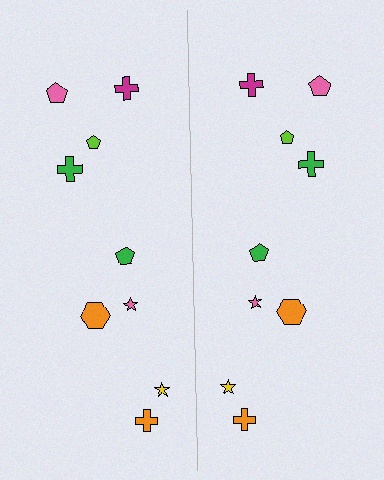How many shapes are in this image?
There are 18 shapes in this image.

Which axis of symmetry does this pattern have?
The pattern has a vertical axis of symmetry running through the center of the image.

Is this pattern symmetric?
Yes, this pattern has bilateral (reflection) symmetry.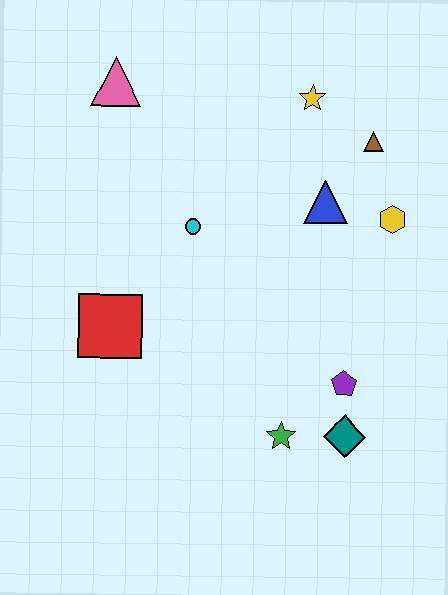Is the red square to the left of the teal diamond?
Yes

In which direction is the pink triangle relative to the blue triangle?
The pink triangle is to the left of the blue triangle.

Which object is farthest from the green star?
The pink triangle is farthest from the green star.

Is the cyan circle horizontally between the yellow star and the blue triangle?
No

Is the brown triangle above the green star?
Yes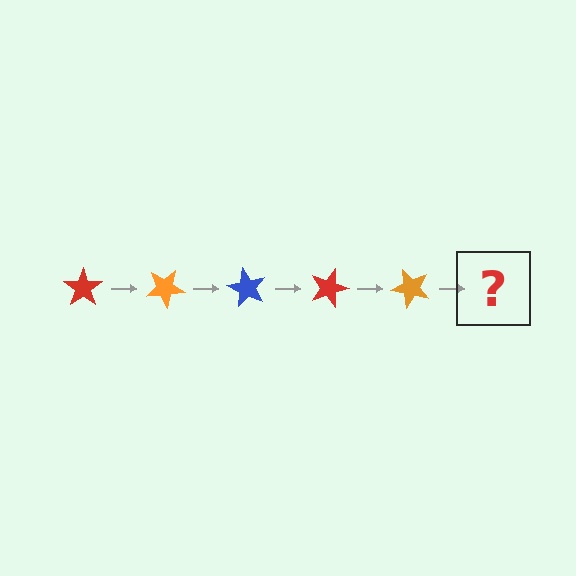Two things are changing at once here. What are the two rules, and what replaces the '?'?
The two rules are that it rotates 30 degrees each step and the color cycles through red, orange, and blue. The '?' should be a blue star, rotated 150 degrees from the start.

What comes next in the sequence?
The next element should be a blue star, rotated 150 degrees from the start.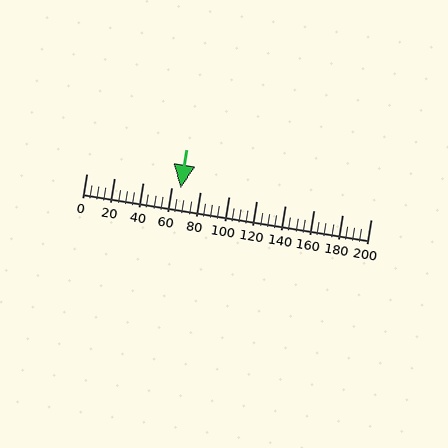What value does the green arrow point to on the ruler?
The green arrow points to approximately 67.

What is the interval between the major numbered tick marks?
The major tick marks are spaced 20 units apart.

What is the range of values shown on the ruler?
The ruler shows values from 0 to 200.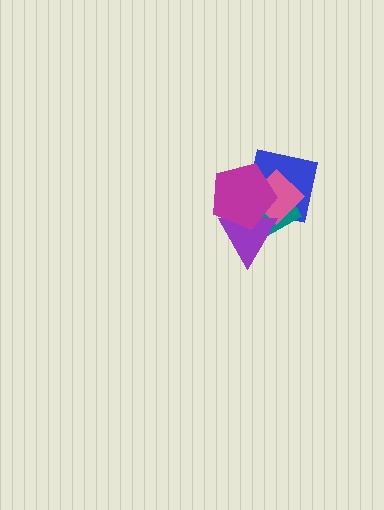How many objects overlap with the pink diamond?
4 objects overlap with the pink diamond.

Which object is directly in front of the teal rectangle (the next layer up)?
The pink diamond is directly in front of the teal rectangle.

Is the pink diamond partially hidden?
Yes, it is partially covered by another shape.